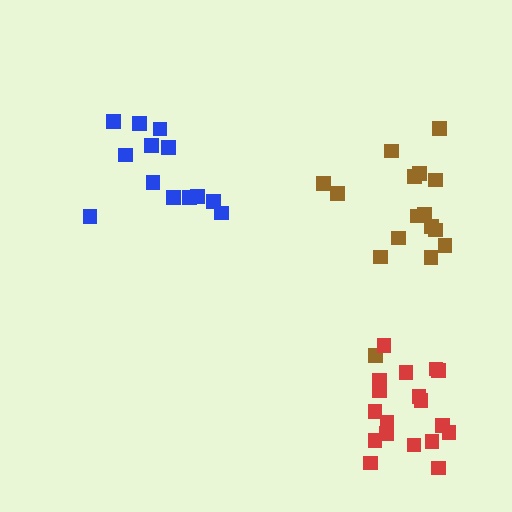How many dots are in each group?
Group 1: 16 dots, Group 2: 13 dots, Group 3: 18 dots (47 total).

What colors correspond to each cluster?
The clusters are colored: brown, blue, red.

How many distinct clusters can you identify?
There are 3 distinct clusters.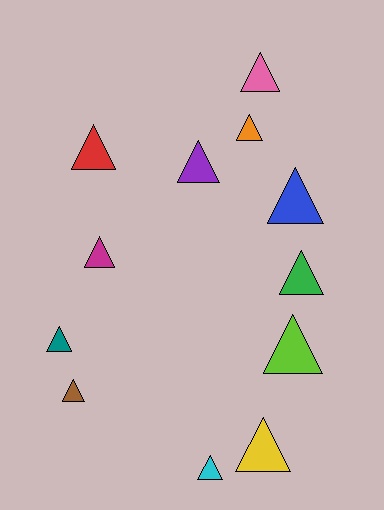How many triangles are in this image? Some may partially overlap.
There are 12 triangles.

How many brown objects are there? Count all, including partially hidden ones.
There is 1 brown object.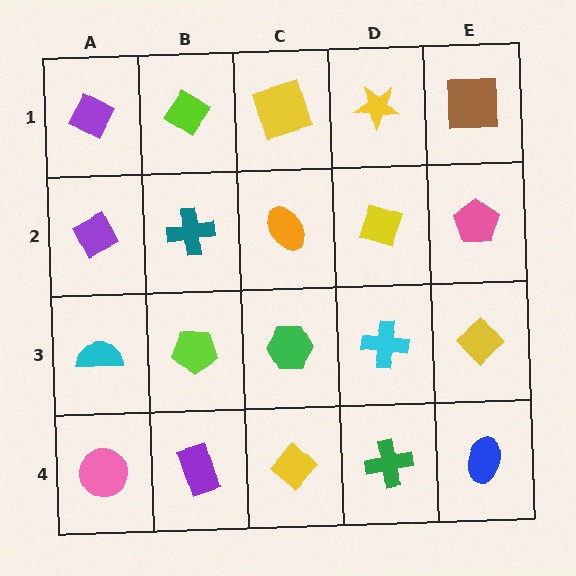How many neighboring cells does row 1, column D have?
3.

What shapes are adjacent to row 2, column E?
A brown square (row 1, column E), a yellow diamond (row 3, column E), a yellow diamond (row 2, column D).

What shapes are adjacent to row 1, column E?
A pink pentagon (row 2, column E), a yellow star (row 1, column D).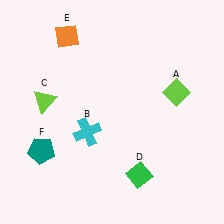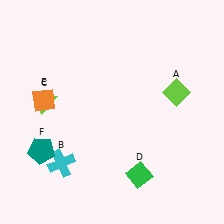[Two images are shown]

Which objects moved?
The objects that moved are: the cyan cross (B), the orange diamond (E).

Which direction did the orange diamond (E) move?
The orange diamond (E) moved down.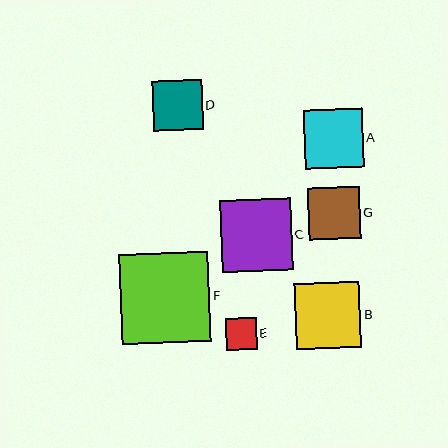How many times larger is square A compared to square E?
Square A is approximately 1.9 times the size of square E.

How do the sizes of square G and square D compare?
Square G and square D are approximately the same size.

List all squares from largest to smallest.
From largest to smallest: F, C, B, A, G, D, E.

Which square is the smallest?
Square E is the smallest with a size of approximately 31 pixels.